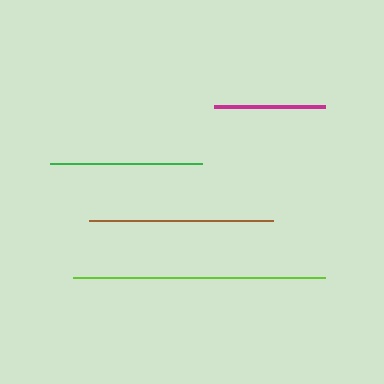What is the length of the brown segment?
The brown segment is approximately 184 pixels long.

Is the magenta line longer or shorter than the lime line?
The lime line is longer than the magenta line.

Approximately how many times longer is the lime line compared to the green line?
The lime line is approximately 1.7 times the length of the green line.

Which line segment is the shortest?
The magenta line is the shortest at approximately 111 pixels.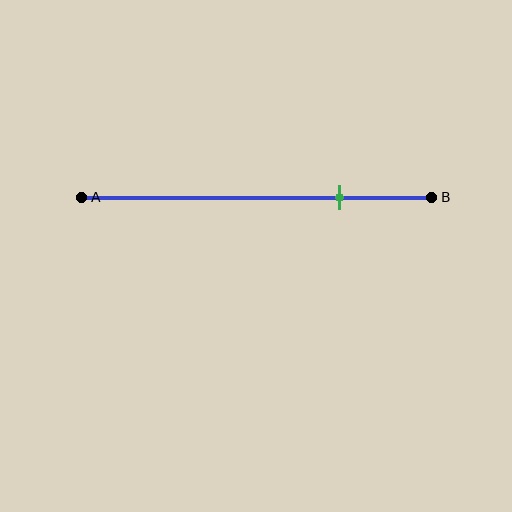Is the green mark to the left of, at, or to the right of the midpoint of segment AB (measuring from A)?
The green mark is to the right of the midpoint of segment AB.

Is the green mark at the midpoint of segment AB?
No, the mark is at about 75% from A, not at the 50% midpoint.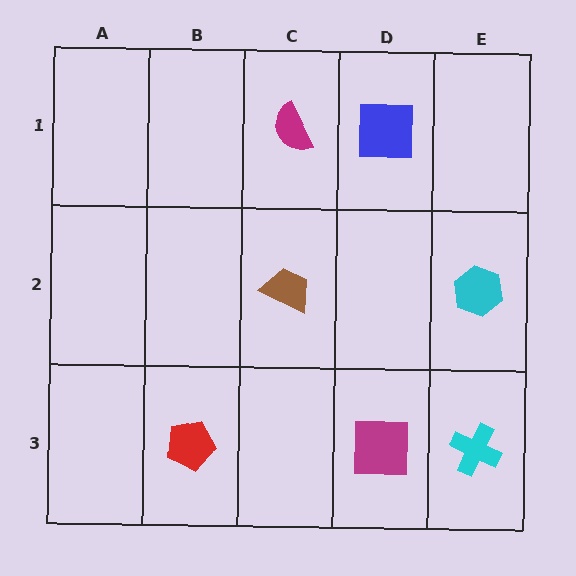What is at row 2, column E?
A cyan hexagon.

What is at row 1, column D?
A blue square.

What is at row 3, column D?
A magenta square.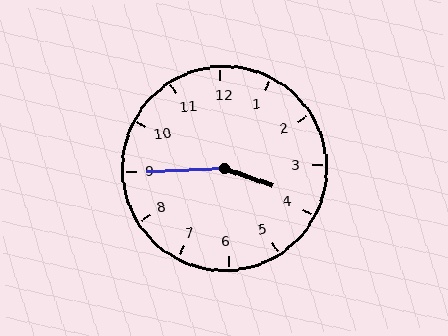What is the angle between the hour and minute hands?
Approximately 158 degrees.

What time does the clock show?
3:45.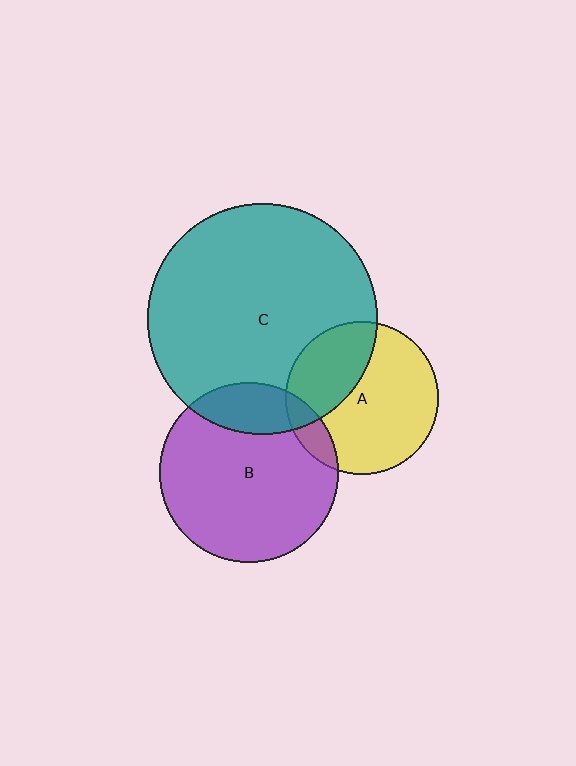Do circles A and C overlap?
Yes.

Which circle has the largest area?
Circle C (teal).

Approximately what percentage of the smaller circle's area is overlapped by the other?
Approximately 35%.